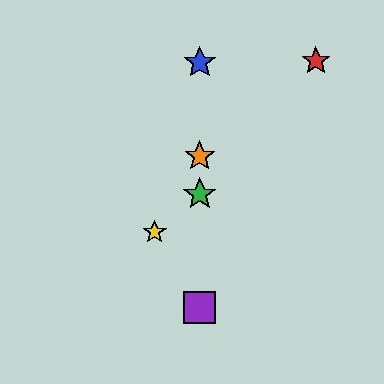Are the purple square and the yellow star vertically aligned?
No, the purple square is at x≈200 and the yellow star is at x≈155.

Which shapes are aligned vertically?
The blue star, the green star, the purple square, the orange star are aligned vertically.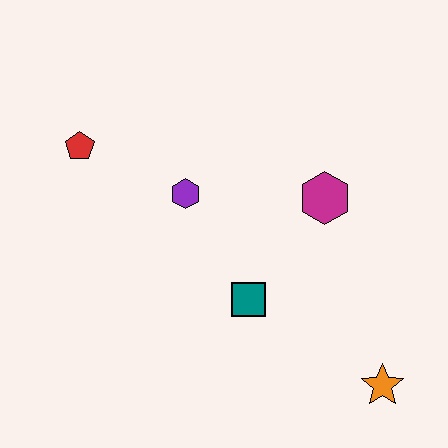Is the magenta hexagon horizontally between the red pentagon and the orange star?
Yes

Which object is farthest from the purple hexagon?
The orange star is farthest from the purple hexagon.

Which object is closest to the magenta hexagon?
The teal square is closest to the magenta hexagon.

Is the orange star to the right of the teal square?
Yes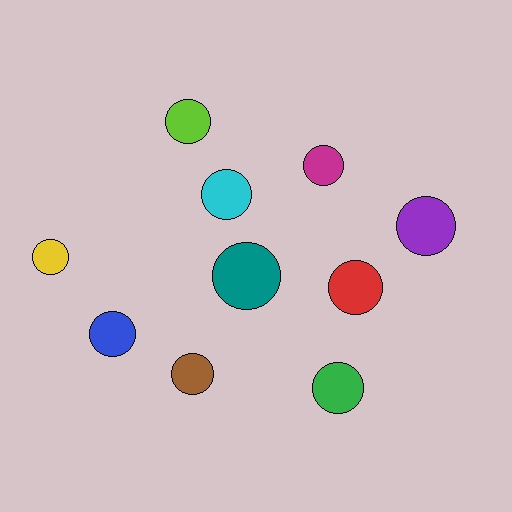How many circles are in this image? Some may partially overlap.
There are 10 circles.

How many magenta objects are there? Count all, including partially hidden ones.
There is 1 magenta object.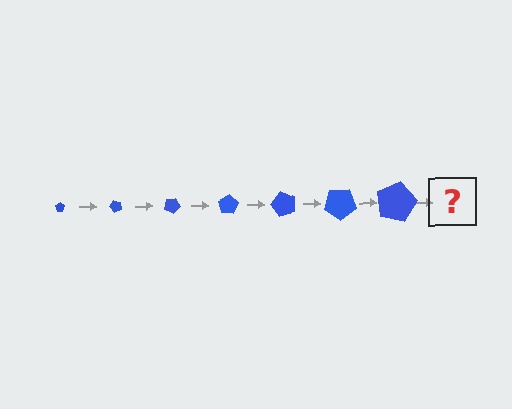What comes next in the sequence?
The next element should be a pentagon, larger than the previous one and rotated 350 degrees from the start.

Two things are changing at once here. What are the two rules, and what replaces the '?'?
The two rules are that the pentagon grows larger each step and it rotates 50 degrees each step. The '?' should be a pentagon, larger than the previous one and rotated 350 degrees from the start.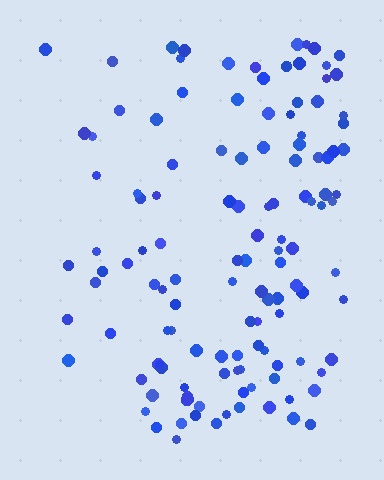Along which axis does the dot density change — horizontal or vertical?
Horizontal.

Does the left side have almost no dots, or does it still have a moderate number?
Still a moderate number, just noticeably fewer than the right.